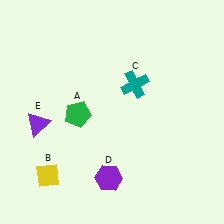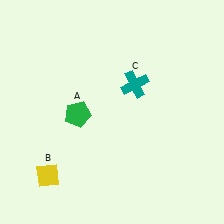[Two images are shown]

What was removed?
The purple hexagon (D), the purple triangle (E) were removed in Image 2.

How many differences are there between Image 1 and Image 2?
There are 2 differences between the two images.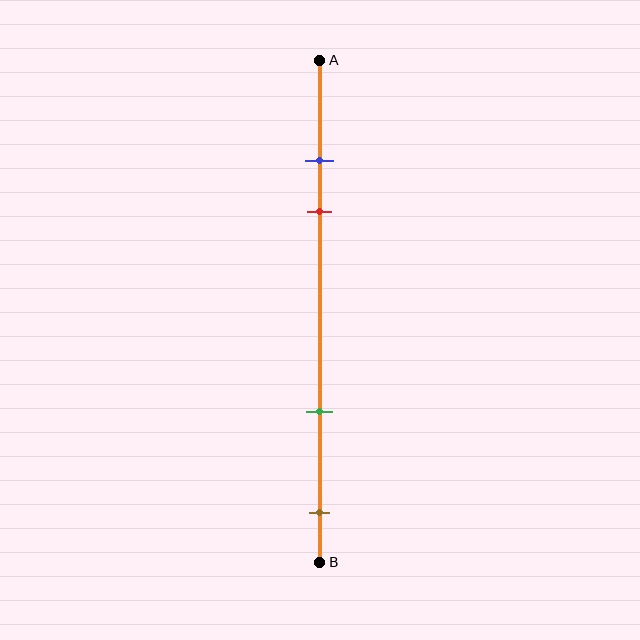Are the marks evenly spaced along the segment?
No, the marks are not evenly spaced.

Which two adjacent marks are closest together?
The blue and red marks are the closest adjacent pair.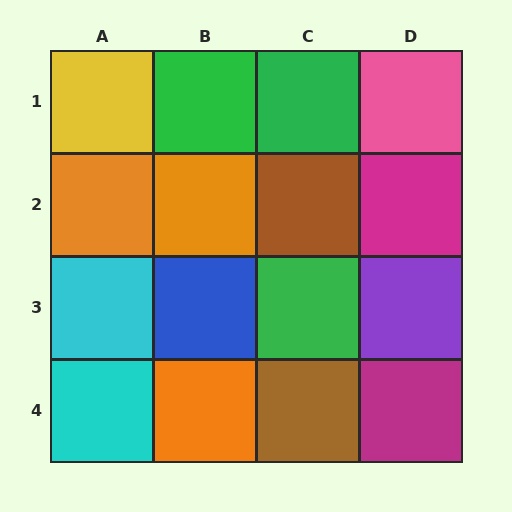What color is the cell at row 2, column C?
Brown.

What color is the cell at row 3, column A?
Cyan.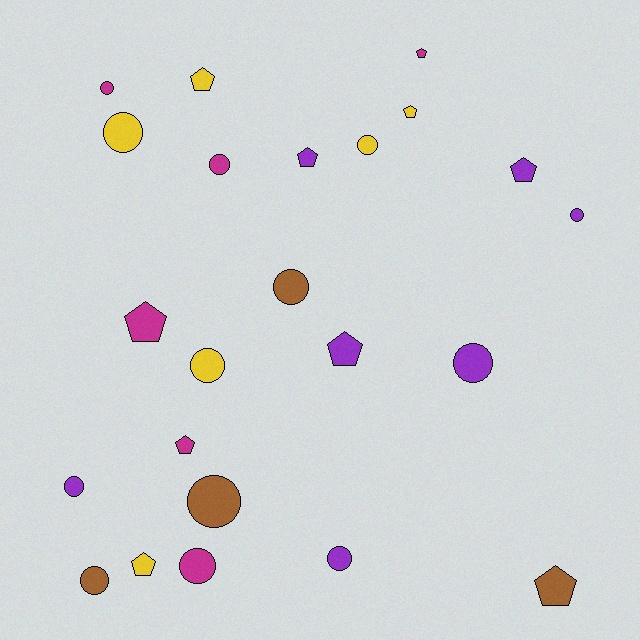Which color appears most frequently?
Purple, with 7 objects.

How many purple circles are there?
There are 4 purple circles.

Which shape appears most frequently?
Circle, with 13 objects.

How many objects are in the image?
There are 23 objects.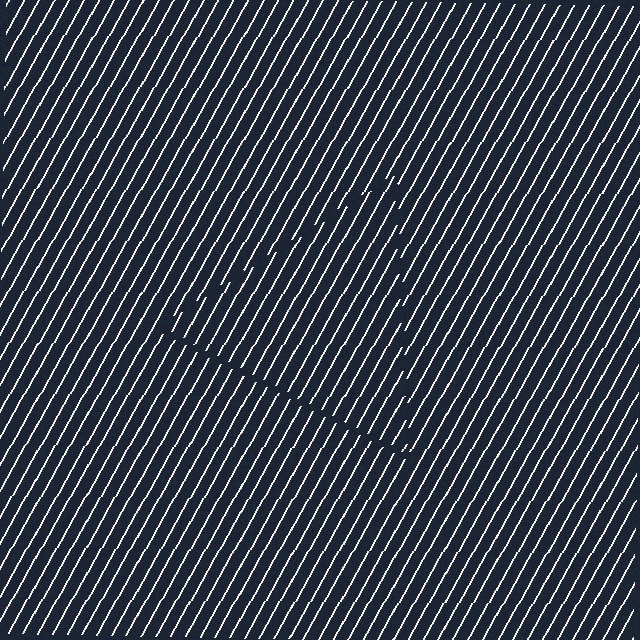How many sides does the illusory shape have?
3 sides — the line-ends trace a triangle.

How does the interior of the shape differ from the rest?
The interior of the shape contains the same grating, shifted by half a period — the contour is defined by the phase discontinuity where line-ends from the inner and outer gratings abut.